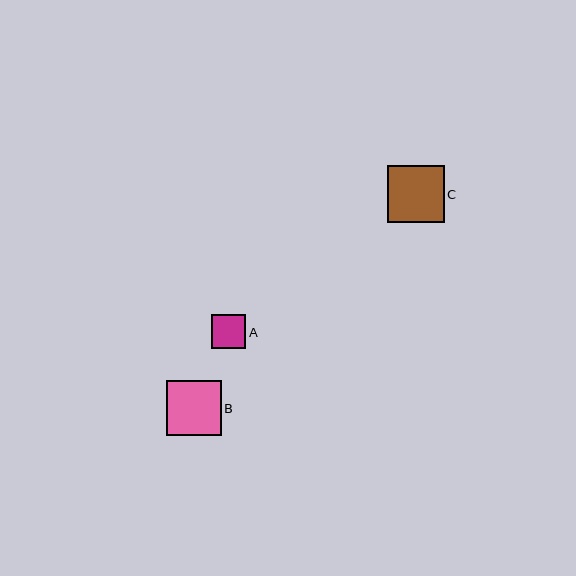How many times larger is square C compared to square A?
Square C is approximately 1.6 times the size of square A.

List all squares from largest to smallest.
From largest to smallest: C, B, A.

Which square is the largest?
Square C is the largest with a size of approximately 56 pixels.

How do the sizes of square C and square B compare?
Square C and square B are approximately the same size.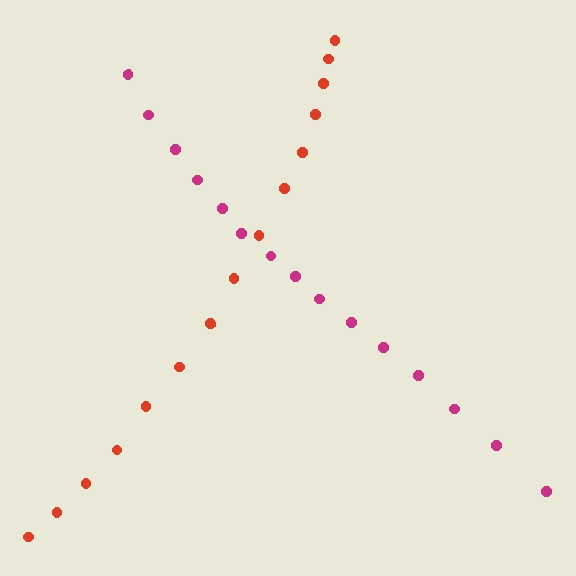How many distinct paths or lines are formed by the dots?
There are 2 distinct paths.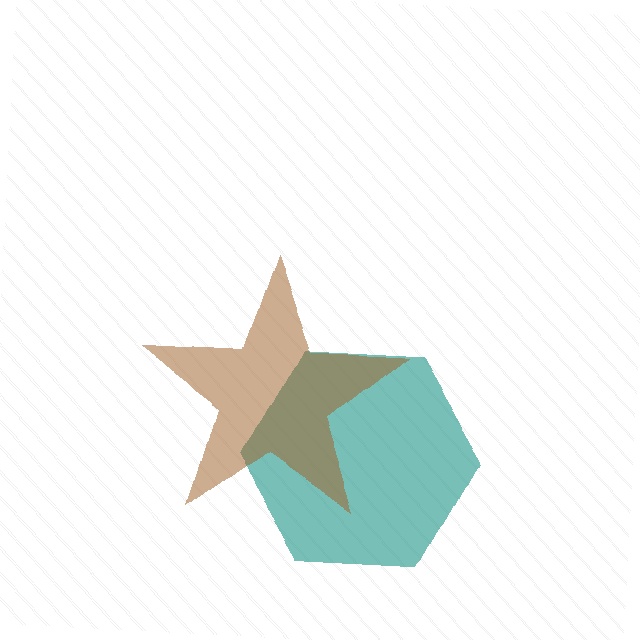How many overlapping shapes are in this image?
There are 2 overlapping shapes in the image.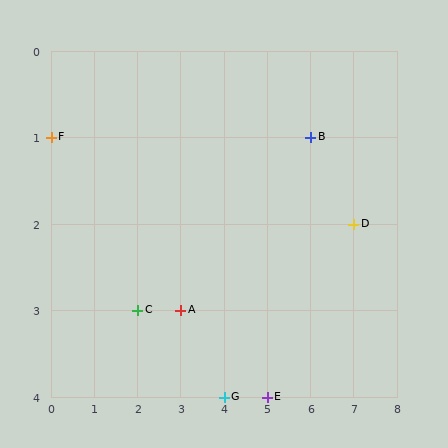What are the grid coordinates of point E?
Point E is at grid coordinates (5, 4).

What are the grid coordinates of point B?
Point B is at grid coordinates (6, 1).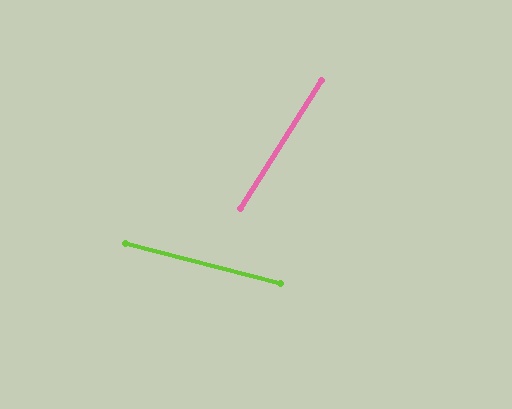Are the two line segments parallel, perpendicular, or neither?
Neither parallel nor perpendicular — they differ by about 72°.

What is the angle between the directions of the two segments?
Approximately 72 degrees.